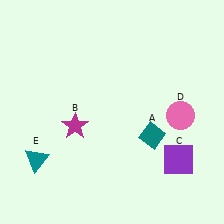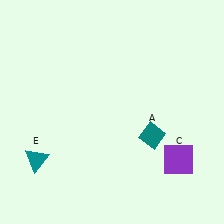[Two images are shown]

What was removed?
The pink circle (D), the magenta star (B) were removed in Image 2.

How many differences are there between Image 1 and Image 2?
There are 2 differences between the two images.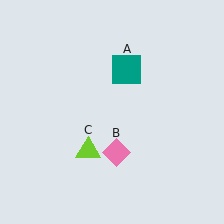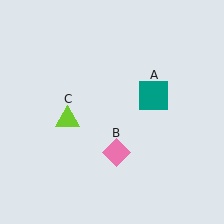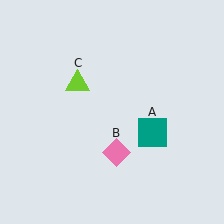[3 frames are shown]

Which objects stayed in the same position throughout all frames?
Pink diamond (object B) remained stationary.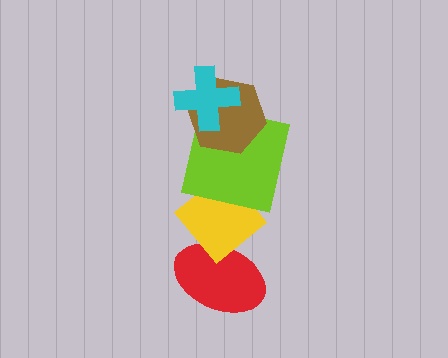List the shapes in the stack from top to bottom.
From top to bottom: the cyan cross, the brown hexagon, the lime square, the yellow diamond, the red ellipse.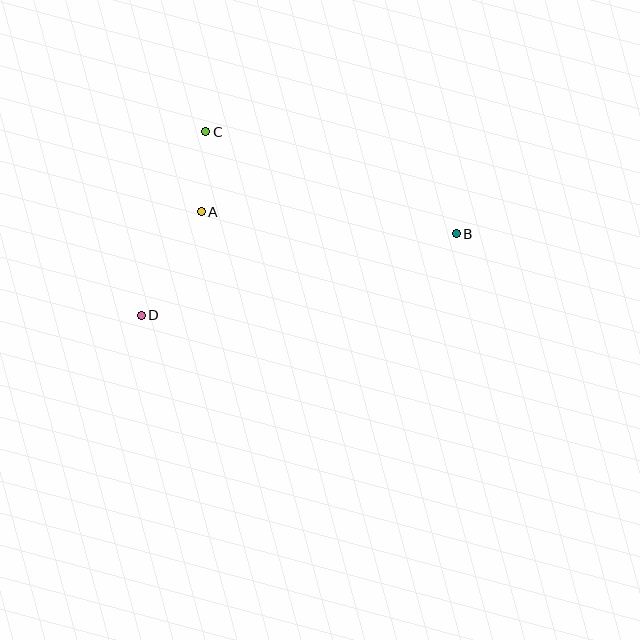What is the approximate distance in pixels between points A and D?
The distance between A and D is approximately 120 pixels.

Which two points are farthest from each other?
Points B and D are farthest from each other.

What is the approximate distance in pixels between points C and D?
The distance between C and D is approximately 194 pixels.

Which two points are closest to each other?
Points A and C are closest to each other.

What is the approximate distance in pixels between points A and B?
The distance between A and B is approximately 256 pixels.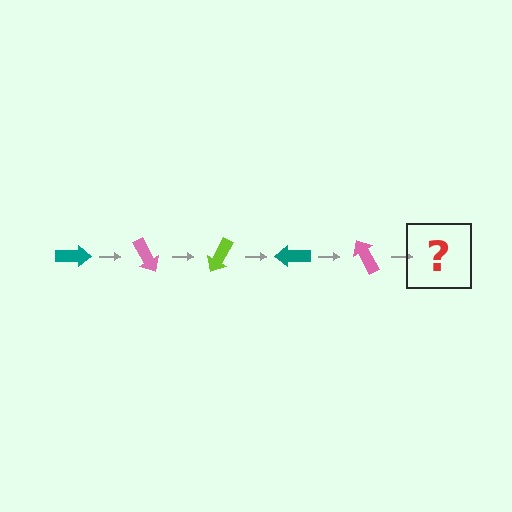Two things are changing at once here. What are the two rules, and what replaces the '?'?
The two rules are that it rotates 60 degrees each step and the color cycles through teal, pink, and lime. The '?' should be a lime arrow, rotated 300 degrees from the start.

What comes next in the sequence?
The next element should be a lime arrow, rotated 300 degrees from the start.